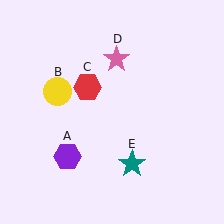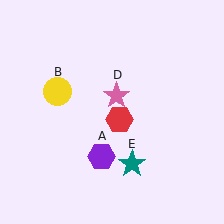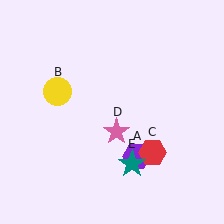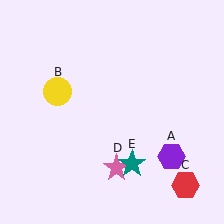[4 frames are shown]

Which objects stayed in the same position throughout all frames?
Yellow circle (object B) and teal star (object E) remained stationary.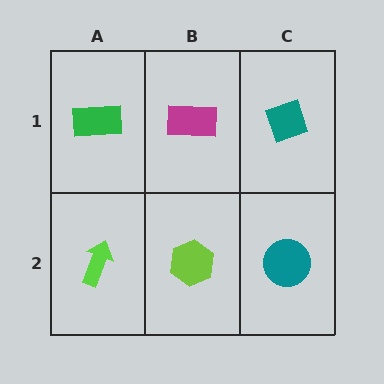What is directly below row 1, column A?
A lime arrow.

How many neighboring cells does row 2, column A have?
2.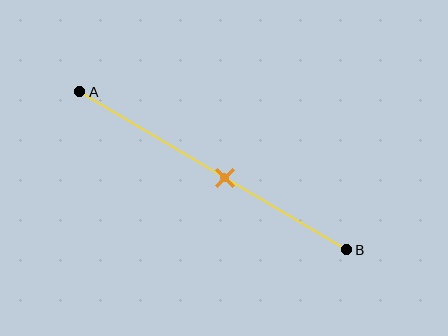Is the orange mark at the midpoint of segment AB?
No, the mark is at about 55% from A, not at the 50% midpoint.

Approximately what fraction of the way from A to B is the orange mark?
The orange mark is approximately 55% of the way from A to B.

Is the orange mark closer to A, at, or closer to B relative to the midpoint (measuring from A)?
The orange mark is closer to point B than the midpoint of segment AB.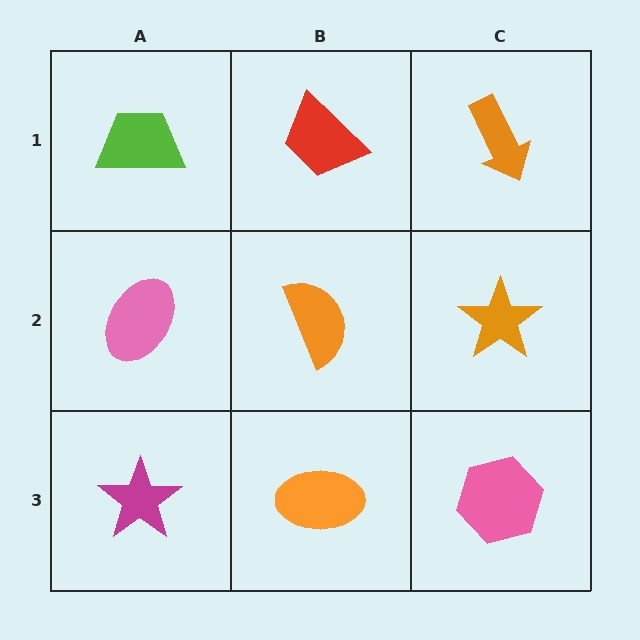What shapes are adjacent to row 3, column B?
An orange semicircle (row 2, column B), a magenta star (row 3, column A), a pink hexagon (row 3, column C).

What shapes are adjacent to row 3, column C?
An orange star (row 2, column C), an orange ellipse (row 3, column B).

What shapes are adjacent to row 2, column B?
A red trapezoid (row 1, column B), an orange ellipse (row 3, column B), a pink ellipse (row 2, column A), an orange star (row 2, column C).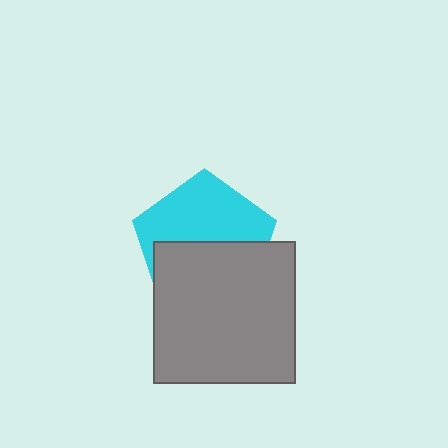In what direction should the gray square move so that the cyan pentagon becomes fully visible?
The gray square should move down. That is the shortest direction to clear the overlap and leave the cyan pentagon fully visible.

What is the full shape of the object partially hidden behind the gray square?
The partially hidden object is a cyan pentagon.